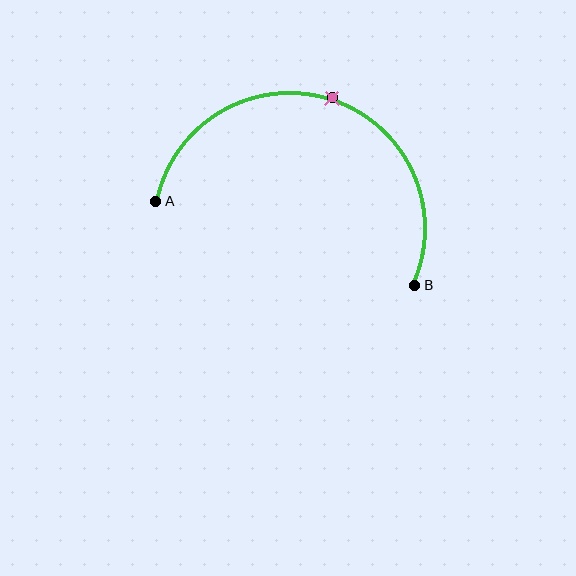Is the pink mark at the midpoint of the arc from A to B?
Yes. The pink mark lies on the arc at equal arc-length from both A and B — it is the arc midpoint.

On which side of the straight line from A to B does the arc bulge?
The arc bulges above the straight line connecting A and B.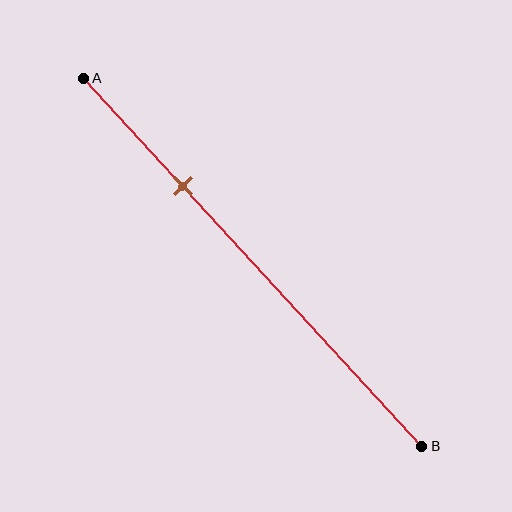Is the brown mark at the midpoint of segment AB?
No, the mark is at about 30% from A, not at the 50% midpoint.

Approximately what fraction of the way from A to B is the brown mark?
The brown mark is approximately 30% of the way from A to B.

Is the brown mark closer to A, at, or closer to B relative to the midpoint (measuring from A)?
The brown mark is closer to point A than the midpoint of segment AB.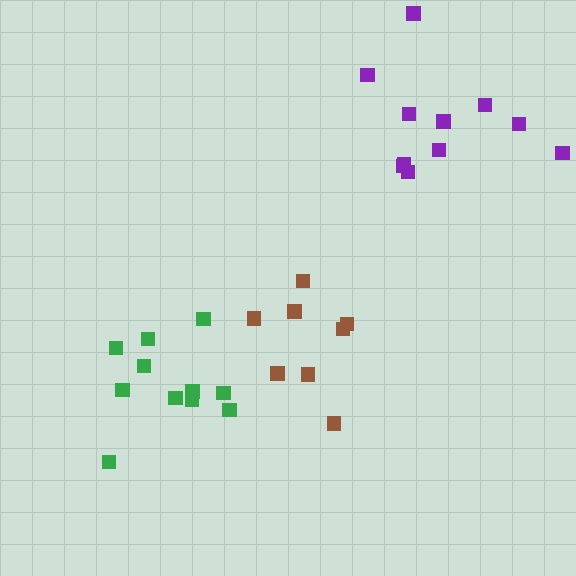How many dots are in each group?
Group 1: 11 dots, Group 2: 11 dots, Group 3: 8 dots (30 total).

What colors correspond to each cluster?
The clusters are colored: green, purple, brown.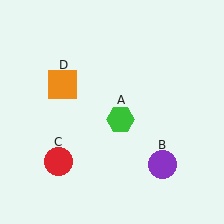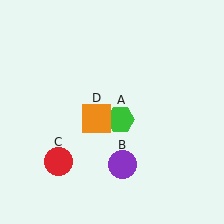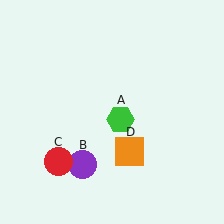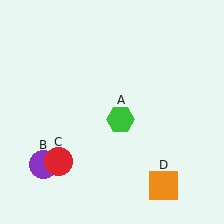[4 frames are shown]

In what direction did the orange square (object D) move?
The orange square (object D) moved down and to the right.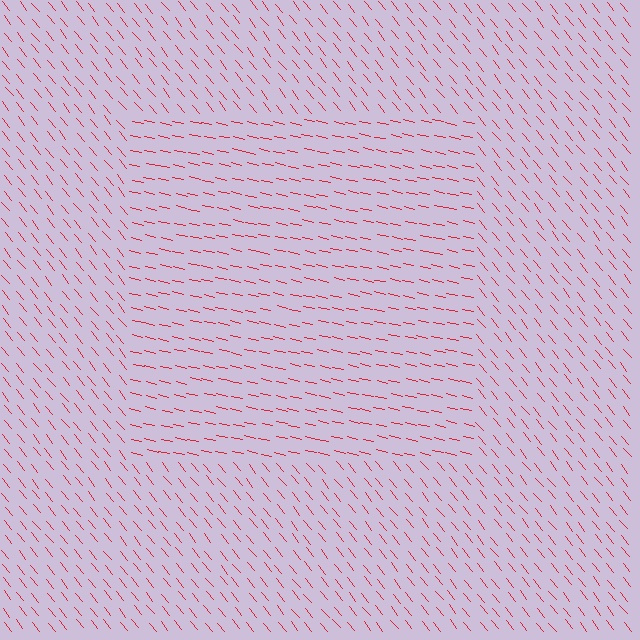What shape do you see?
I see a rectangle.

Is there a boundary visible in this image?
Yes, there is a texture boundary formed by a change in line orientation.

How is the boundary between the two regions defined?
The boundary is defined purely by a change in line orientation (approximately 38 degrees difference). All lines are the same color and thickness.